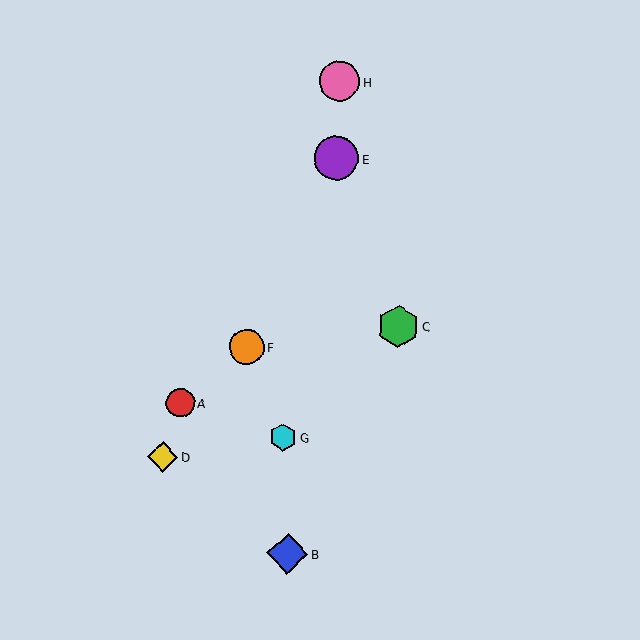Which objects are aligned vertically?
Objects E, H are aligned vertically.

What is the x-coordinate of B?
Object B is at x≈288.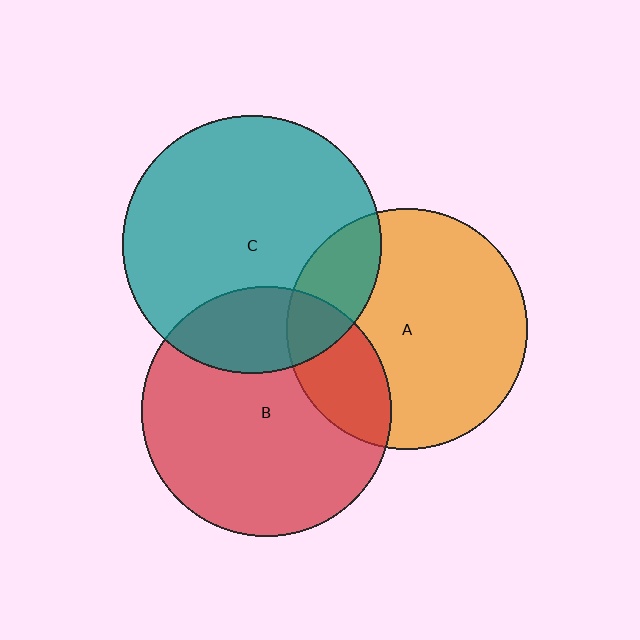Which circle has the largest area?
Circle C (teal).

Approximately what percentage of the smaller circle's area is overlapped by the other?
Approximately 25%.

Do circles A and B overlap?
Yes.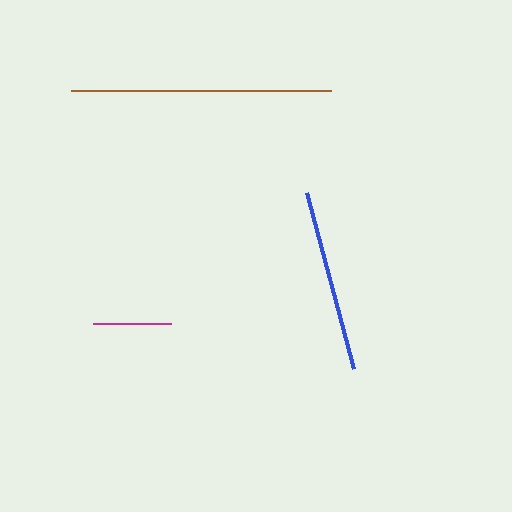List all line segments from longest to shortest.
From longest to shortest: brown, blue, magenta.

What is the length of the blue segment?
The blue segment is approximately 183 pixels long.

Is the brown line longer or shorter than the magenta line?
The brown line is longer than the magenta line.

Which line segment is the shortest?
The magenta line is the shortest at approximately 78 pixels.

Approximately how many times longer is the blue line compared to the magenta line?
The blue line is approximately 2.3 times the length of the magenta line.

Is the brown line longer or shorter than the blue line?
The brown line is longer than the blue line.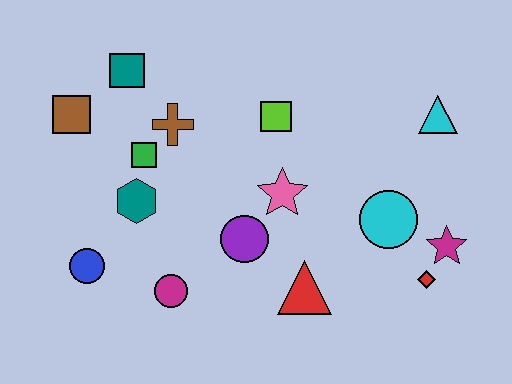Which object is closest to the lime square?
The pink star is closest to the lime square.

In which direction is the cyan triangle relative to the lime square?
The cyan triangle is to the right of the lime square.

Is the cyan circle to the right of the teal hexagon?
Yes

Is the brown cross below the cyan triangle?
Yes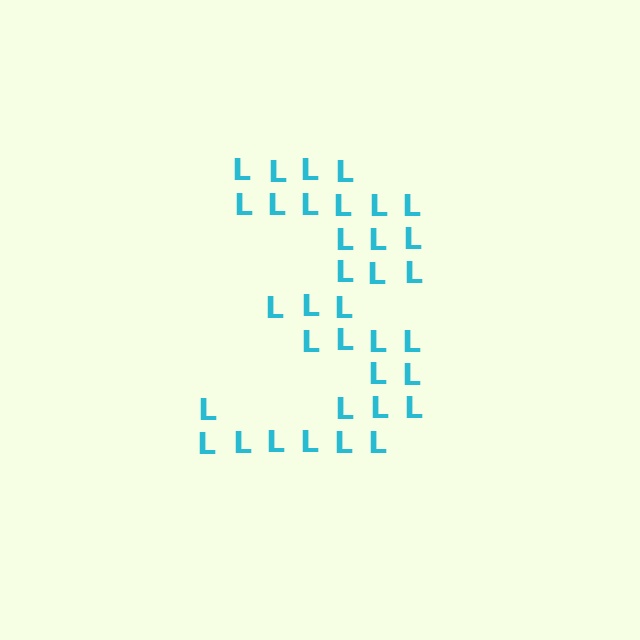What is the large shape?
The large shape is the digit 3.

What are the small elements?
The small elements are letter L's.